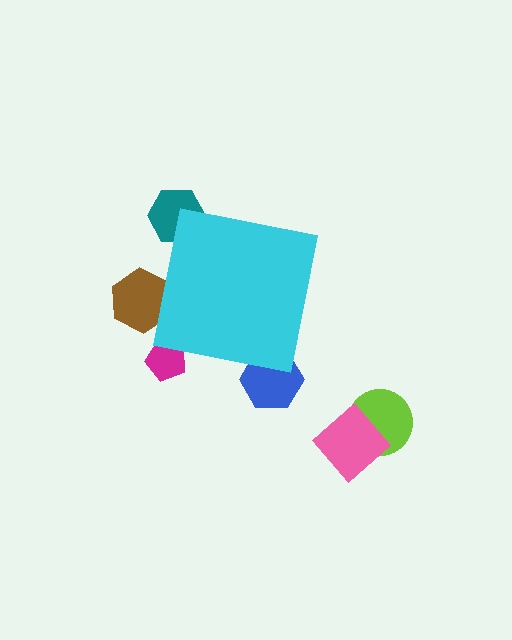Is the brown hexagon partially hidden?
Yes, the brown hexagon is partially hidden behind the cyan square.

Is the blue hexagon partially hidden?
Yes, the blue hexagon is partially hidden behind the cyan square.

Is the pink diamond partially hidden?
No, the pink diamond is fully visible.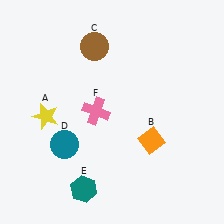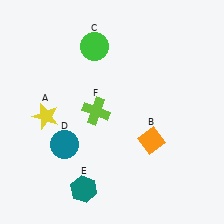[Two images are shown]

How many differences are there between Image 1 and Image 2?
There are 2 differences between the two images.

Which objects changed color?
C changed from brown to green. F changed from pink to lime.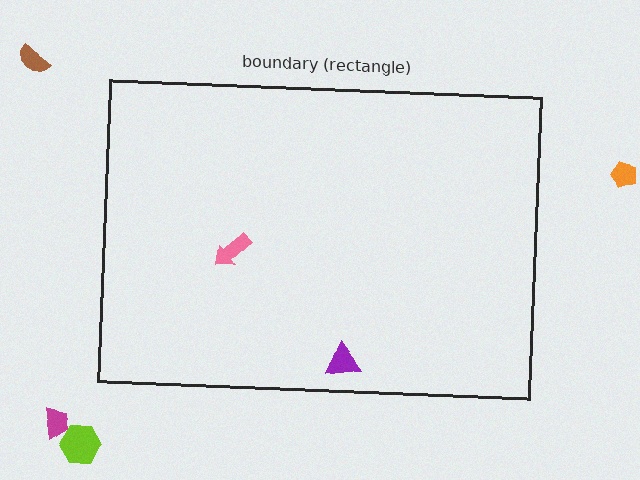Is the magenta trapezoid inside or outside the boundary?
Outside.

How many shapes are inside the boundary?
2 inside, 4 outside.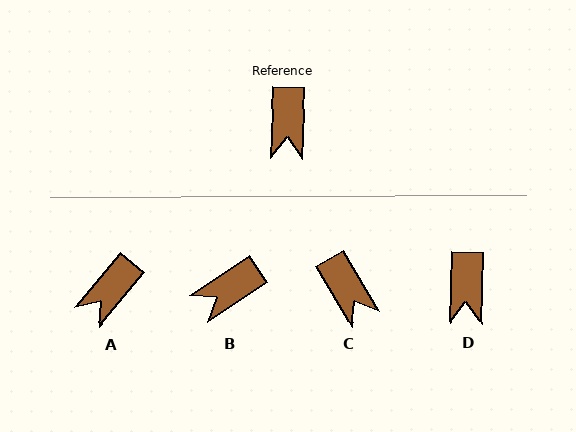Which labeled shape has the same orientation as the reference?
D.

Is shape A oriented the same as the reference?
No, it is off by about 38 degrees.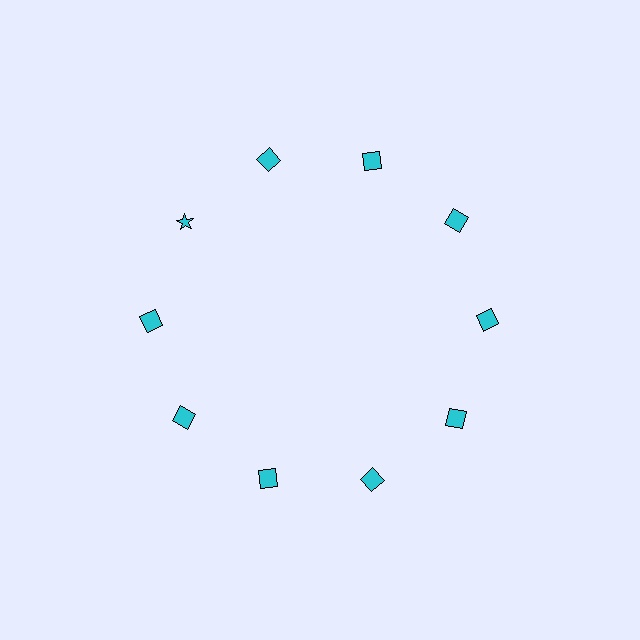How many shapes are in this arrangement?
There are 10 shapes arranged in a ring pattern.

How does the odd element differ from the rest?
It has a different shape: star instead of square.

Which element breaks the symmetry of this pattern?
The cyan star at roughly the 10 o'clock position breaks the symmetry. All other shapes are cyan squares.